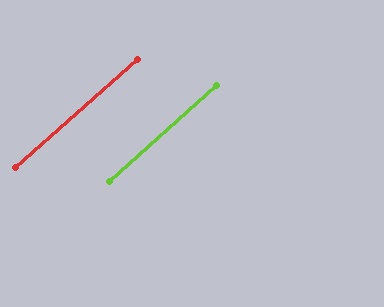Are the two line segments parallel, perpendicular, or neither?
Parallel — their directions differ by only 0.4°.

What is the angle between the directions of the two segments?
Approximately 0 degrees.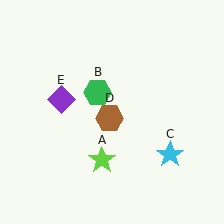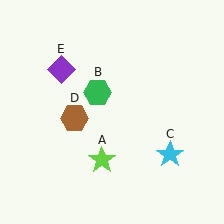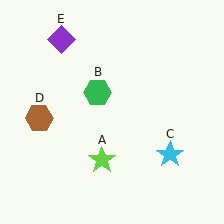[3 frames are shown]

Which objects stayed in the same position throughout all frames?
Lime star (object A) and green hexagon (object B) and cyan star (object C) remained stationary.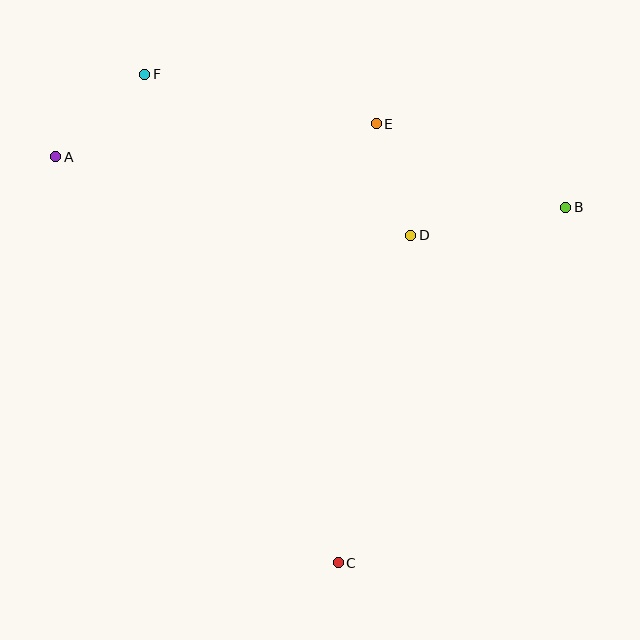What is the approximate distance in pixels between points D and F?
The distance between D and F is approximately 311 pixels.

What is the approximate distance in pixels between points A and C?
The distance between A and C is approximately 494 pixels.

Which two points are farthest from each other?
Points C and F are farthest from each other.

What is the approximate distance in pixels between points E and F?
The distance between E and F is approximately 237 pixels.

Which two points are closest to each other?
Points D and E are closest to each other.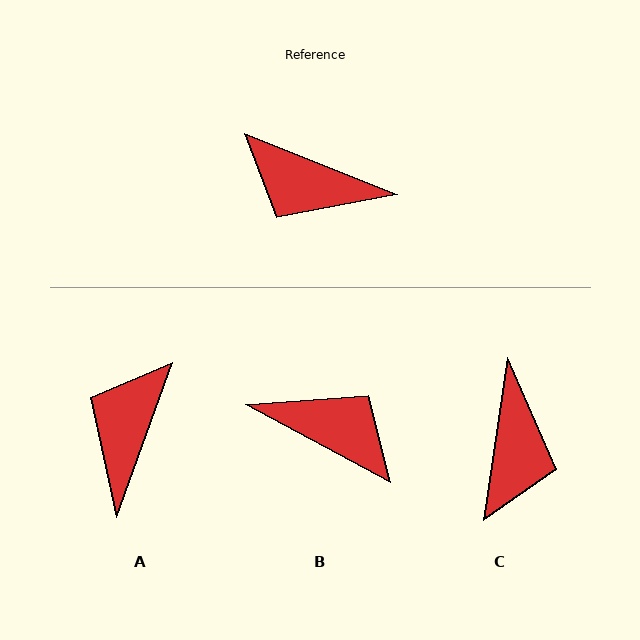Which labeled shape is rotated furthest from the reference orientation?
B, about 174 degrees away.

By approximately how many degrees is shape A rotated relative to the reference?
Approximately 88 degrees clockwise.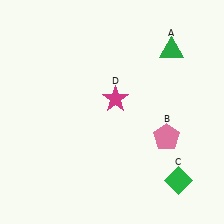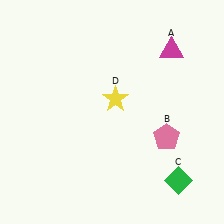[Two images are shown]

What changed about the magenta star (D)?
In Image 1, D is magenta. In Image 2, it changed to yellow.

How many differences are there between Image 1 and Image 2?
There are 2 differences between the two images.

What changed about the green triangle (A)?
In Image 1, A is green. In Image 2, it changed to magenta.